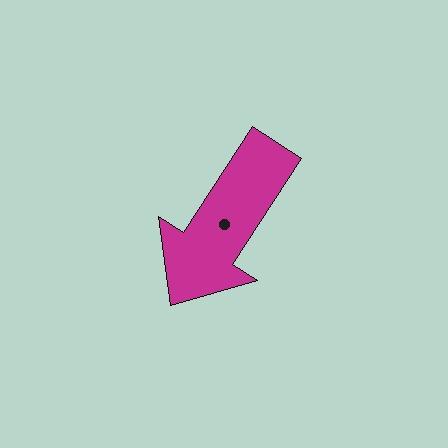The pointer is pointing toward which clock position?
Roughly 7 o'clock.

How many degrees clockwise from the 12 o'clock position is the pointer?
Approximately 213 degrees.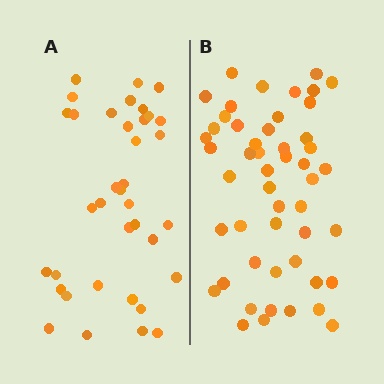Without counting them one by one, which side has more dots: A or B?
Region B (the right region) has more dots.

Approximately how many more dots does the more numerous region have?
Region B has approximately 15 more dots than region A.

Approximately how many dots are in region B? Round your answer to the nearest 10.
About 50 dots.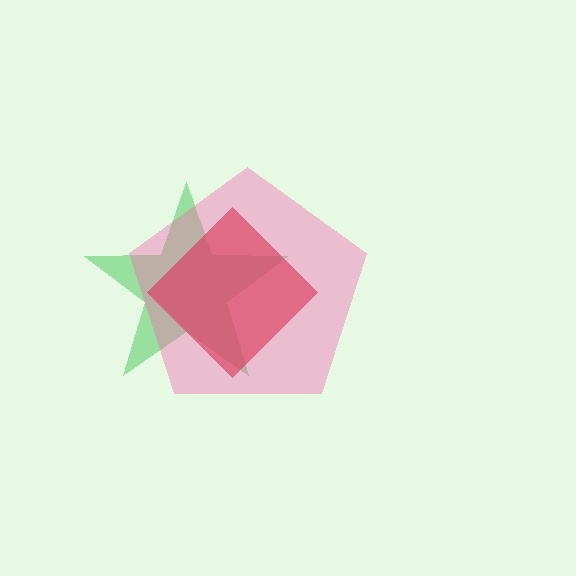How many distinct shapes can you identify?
There are 3 distinct shapes: a green star, a red diamond, a pink pentagon.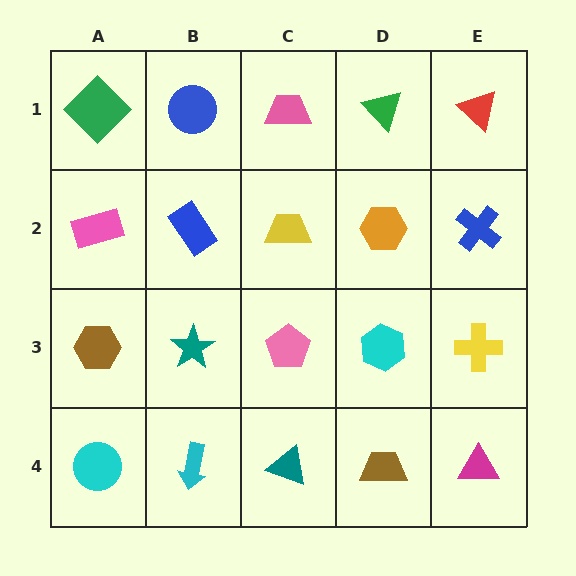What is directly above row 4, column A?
A brown hexagon.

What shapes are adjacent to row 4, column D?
A cyan hexagon (row 3, column D), a teal triangle (row 4, column C), a magenta triangle (row 4, column E).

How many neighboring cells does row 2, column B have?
4.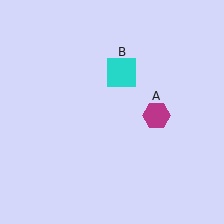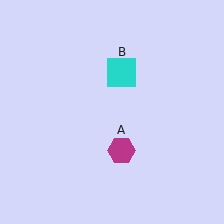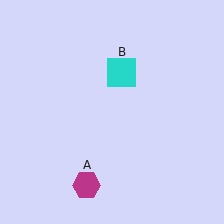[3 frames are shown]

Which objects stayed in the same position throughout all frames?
Cyan square (object B) remained stationary.